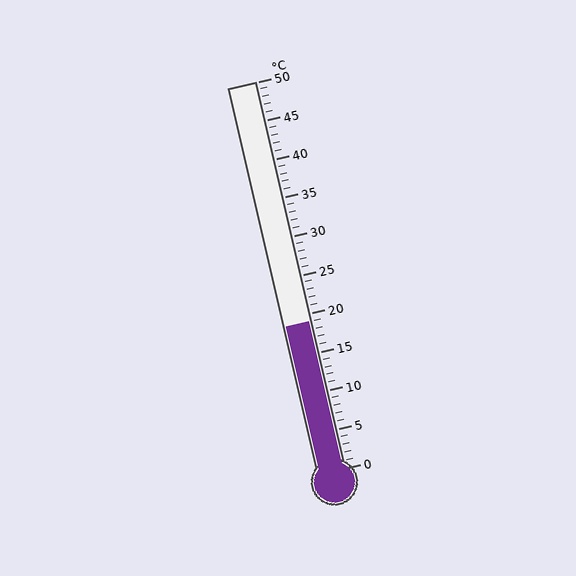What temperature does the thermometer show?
The thermometer shows approximately 19°C.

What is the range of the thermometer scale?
The thermometer scale ranges from 0°C to 50°C.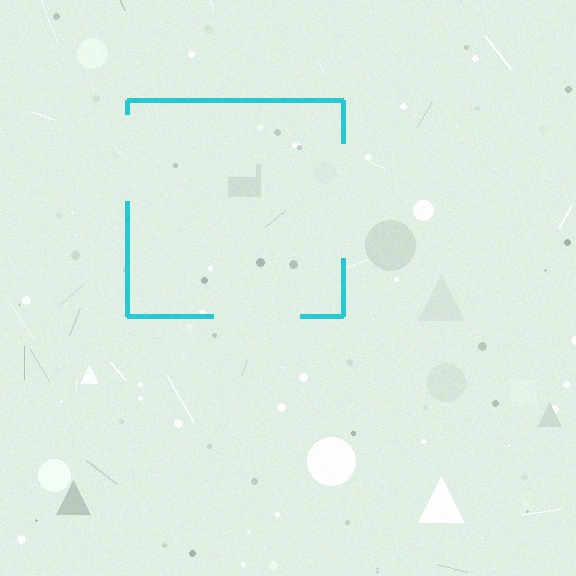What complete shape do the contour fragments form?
The contour fragments form a square.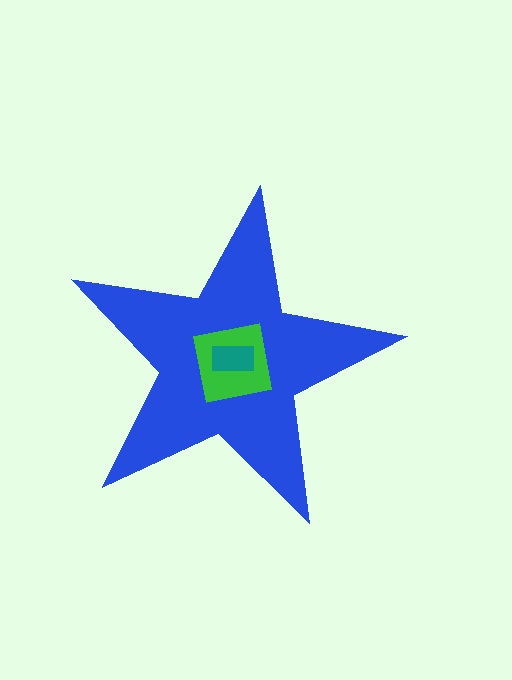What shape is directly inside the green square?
The teal rectangle.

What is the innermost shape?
The teal rectangle.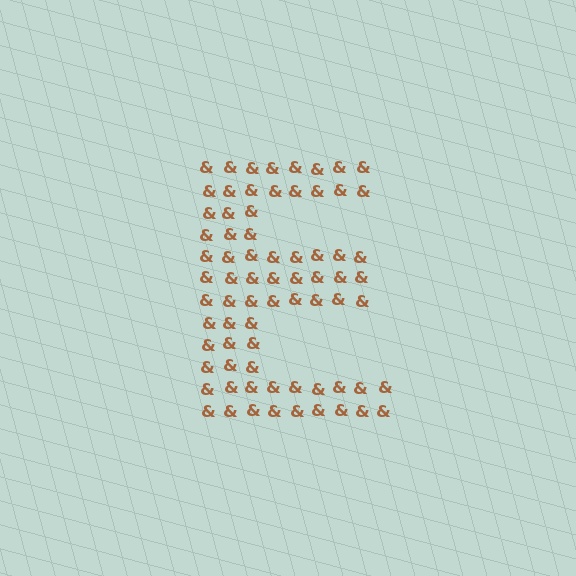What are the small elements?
The small elements are ampersands.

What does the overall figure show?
The overall figure shows the letter E.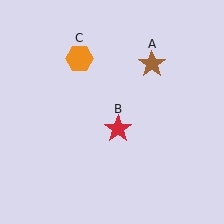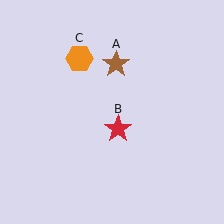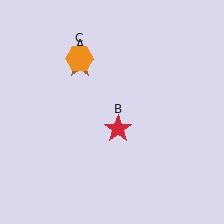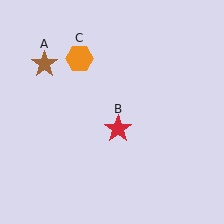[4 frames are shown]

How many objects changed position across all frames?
1 object changed position: brown star (object A).